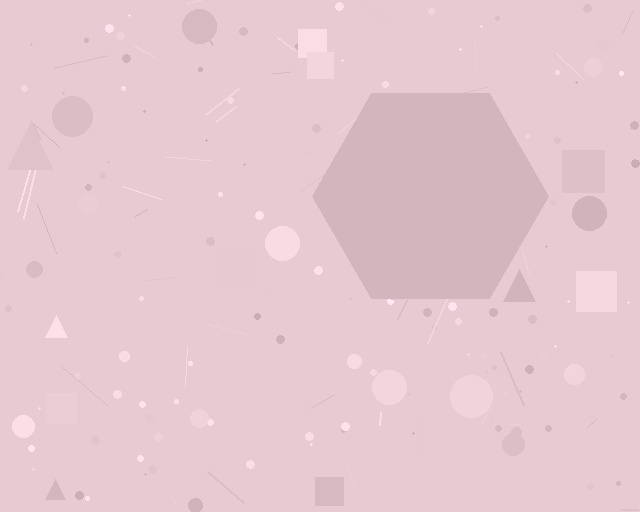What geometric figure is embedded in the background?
A hexagon is embedded in the background.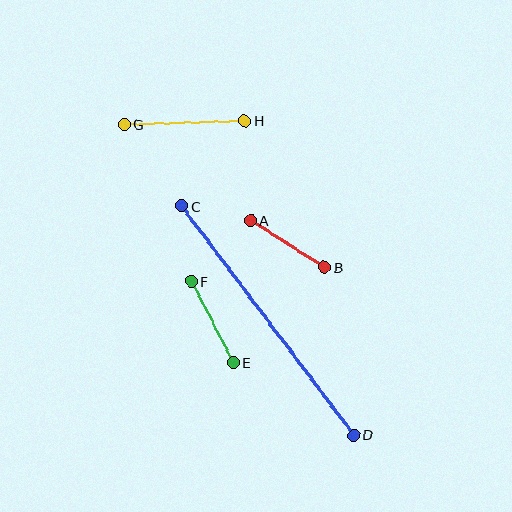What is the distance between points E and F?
The distance is approximately 92 pixels.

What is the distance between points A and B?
The distance is approximately 88 pixels.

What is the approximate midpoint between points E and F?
The midpoint is at approximately (212, 322) pixels.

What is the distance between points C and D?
The distance is approximately 287 pixels.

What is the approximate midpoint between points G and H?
The midpoint is at approximately (184, 123) pixels.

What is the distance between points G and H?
The distance is approximately 121 pixels.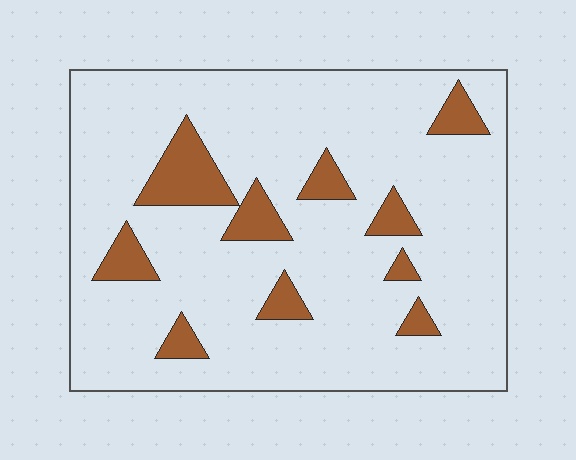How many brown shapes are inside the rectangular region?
10.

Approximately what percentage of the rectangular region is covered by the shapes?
Approximately 15%.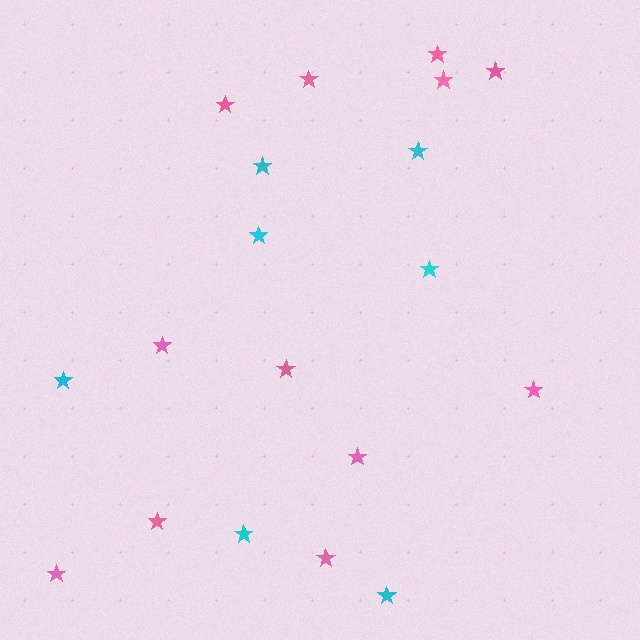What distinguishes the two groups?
There are 2 groups: one group of pink stars (12) and one group of cyan stars (7).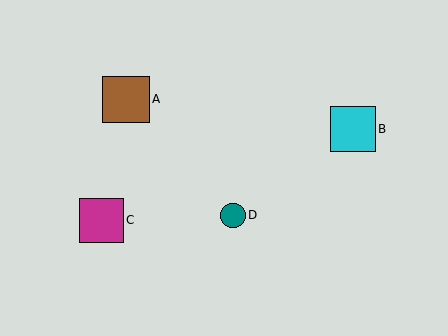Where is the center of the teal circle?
The center of the teal circle is at (233, 215).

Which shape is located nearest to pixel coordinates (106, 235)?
The magenta square (labeled C) at (101, 220) is nearest to that location.